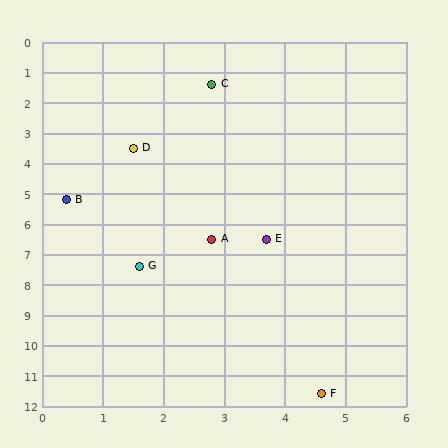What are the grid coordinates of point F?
Point F is at approximately (4.6, 11.6).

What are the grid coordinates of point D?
Point D is at approximately (1.5, 3.5).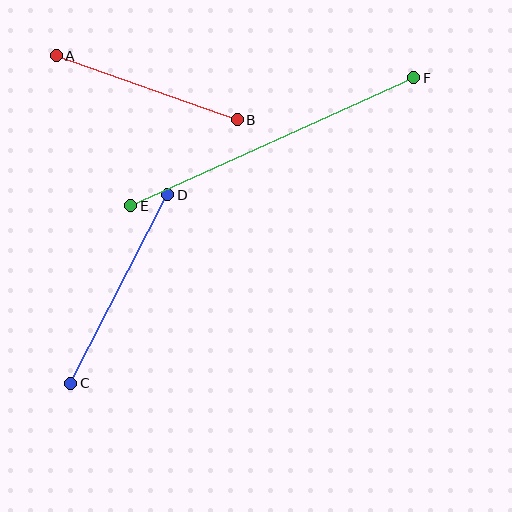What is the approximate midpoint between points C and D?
The midpoint is at approximately (119, 289) pixels.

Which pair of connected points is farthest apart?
Points E and F are farthest apart.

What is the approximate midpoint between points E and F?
The midpoint is at approximately (272, 142) pixels.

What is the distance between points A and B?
The distance is approximately 192 pixels.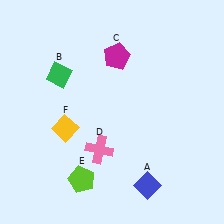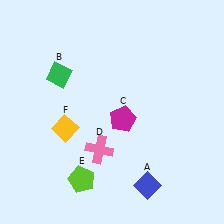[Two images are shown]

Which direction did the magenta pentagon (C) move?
The magenta pentagon (C) moved down.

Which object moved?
The magenta pentagon (C) moved down.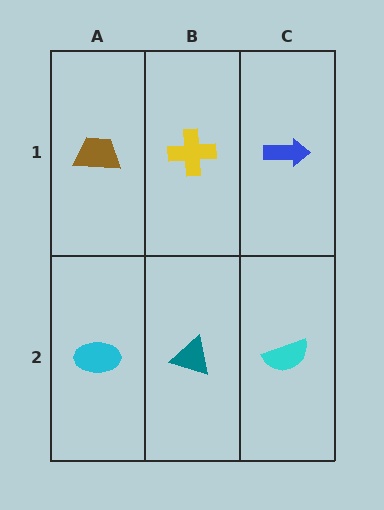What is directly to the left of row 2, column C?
A teal triangle.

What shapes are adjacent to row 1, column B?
A teal triangle (row 2, column B), a brown trapezoid (row 1, column A), a blue arrow (row 1, column C).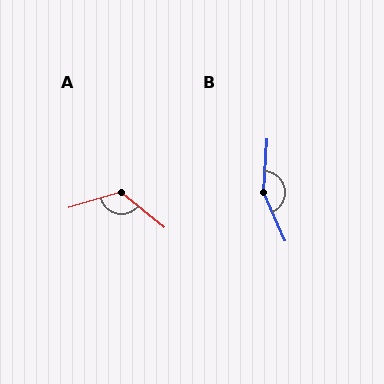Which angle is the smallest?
A, at approximately 124 degrees.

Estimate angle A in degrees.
Approximately 124 degrees.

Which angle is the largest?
B, at approximately 153 degrees.